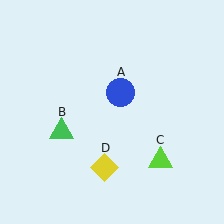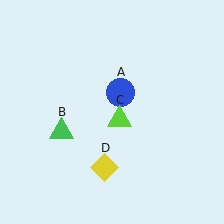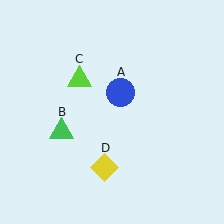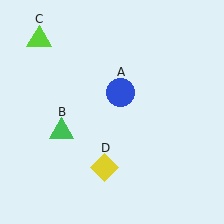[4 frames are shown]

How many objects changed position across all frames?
1 object changed position: lime triangle (object C).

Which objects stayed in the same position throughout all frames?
Blue circle (object A) and green triangle (object B) and yellow diamond (object D) remained stationary.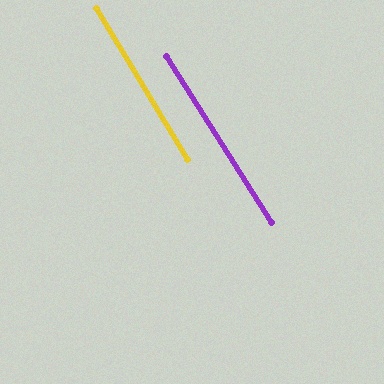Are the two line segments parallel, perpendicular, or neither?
Parallel — their directions differ by only 1.3°.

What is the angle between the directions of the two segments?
Approximately 1 degree.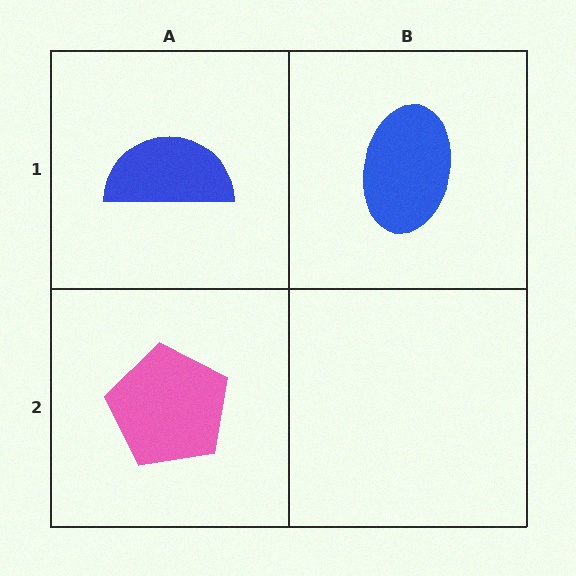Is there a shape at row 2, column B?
No, that cell is empty.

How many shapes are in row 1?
2 shapes.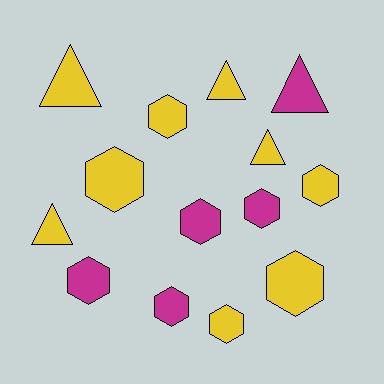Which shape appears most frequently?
Hexagon, with 9 objects.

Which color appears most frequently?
Yellow, with 9 objects.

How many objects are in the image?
There are 14 objects.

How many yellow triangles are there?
There are 4 yellow triangles.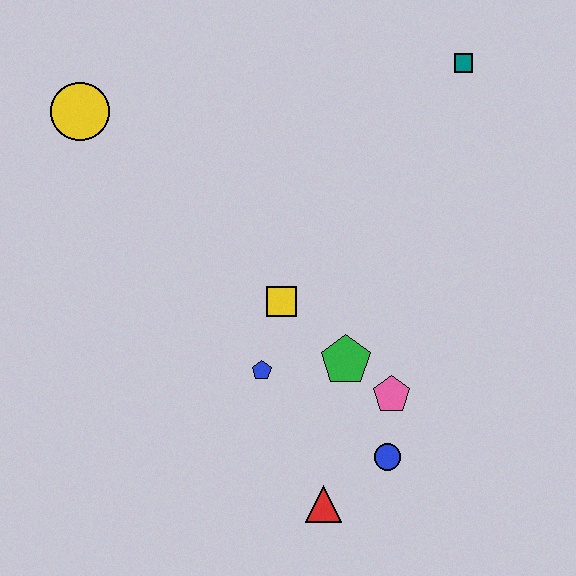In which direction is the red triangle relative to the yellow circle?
The red triangle is below the yellow circle.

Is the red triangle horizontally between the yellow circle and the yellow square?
No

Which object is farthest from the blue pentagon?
The teal square is farthest from the blue pentagon.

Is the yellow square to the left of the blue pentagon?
No